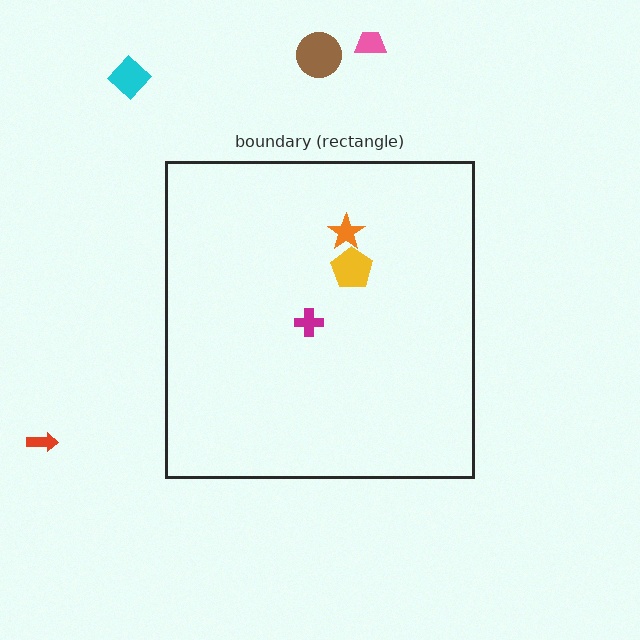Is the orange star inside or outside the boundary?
Inside.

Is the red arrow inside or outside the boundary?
Outside.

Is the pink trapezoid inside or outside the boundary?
Outside.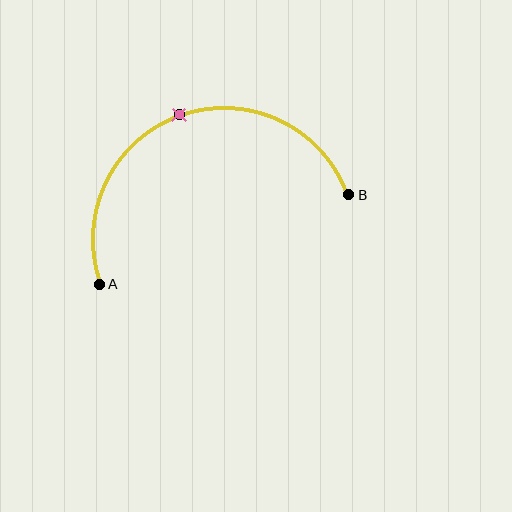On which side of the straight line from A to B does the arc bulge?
The arc bulges above the straight line connecting A and B.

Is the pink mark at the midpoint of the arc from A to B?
Yes. The pink mark lies on the arc at equal arc-length from both A and B — it is the arc midpoint.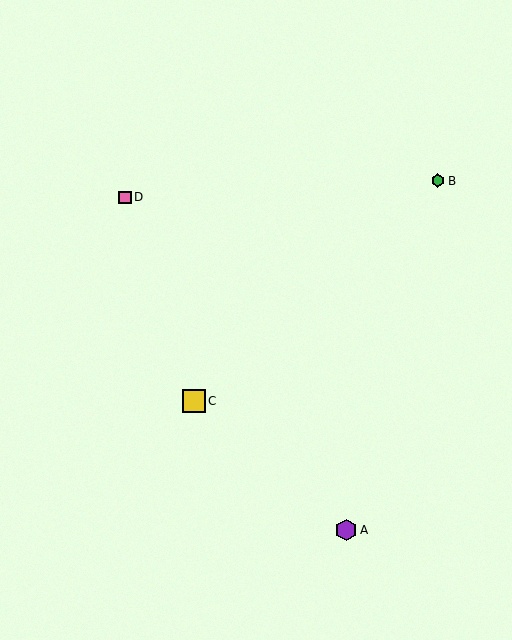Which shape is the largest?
The yellow square (labeled C) is the largest.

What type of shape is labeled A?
Shape A is a purple hexagon.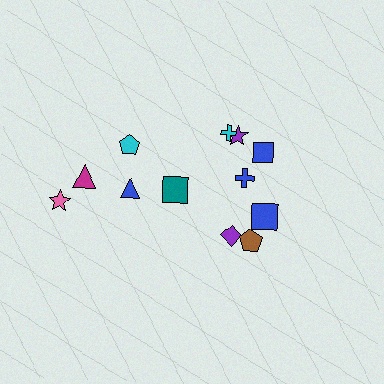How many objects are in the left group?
There are 5 objects.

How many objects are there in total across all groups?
There are 12 objects.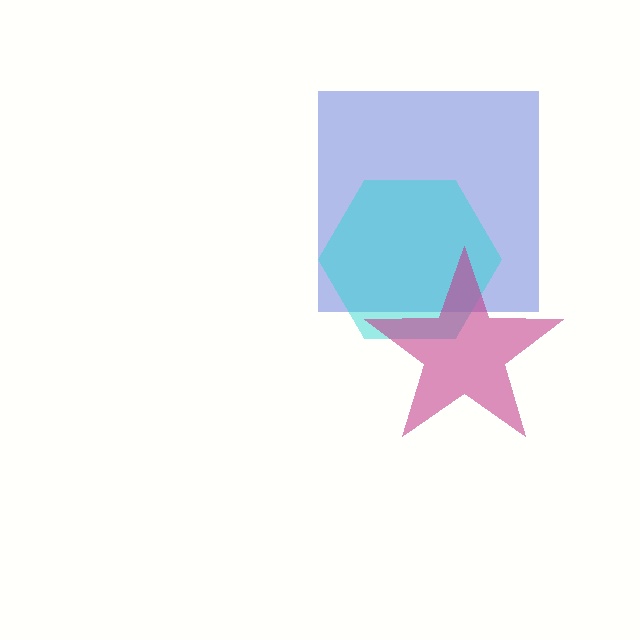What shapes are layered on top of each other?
The layered shapes are: a blue square, a cyan hexagon, a magenta star.